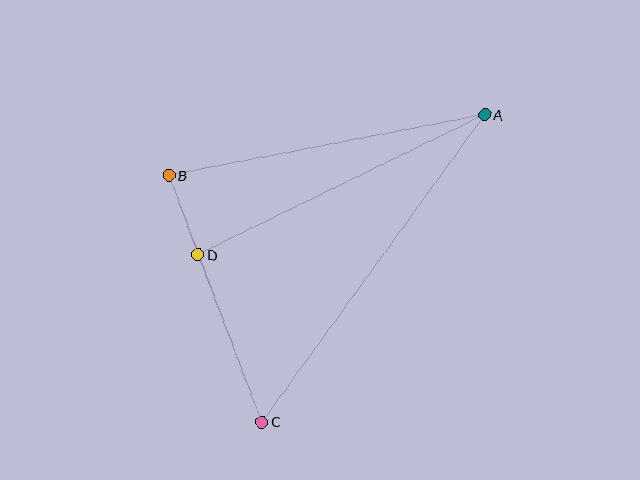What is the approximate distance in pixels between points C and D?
The distance between C and D is approximately 179 pixels.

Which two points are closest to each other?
Points B and D are closest to each other.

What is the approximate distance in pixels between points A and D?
The distance between A and D is approximately 319 pixels.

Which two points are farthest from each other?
Points A and C are farthest from each other.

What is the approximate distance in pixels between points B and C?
The distance between B and C is approximately 264 pixels.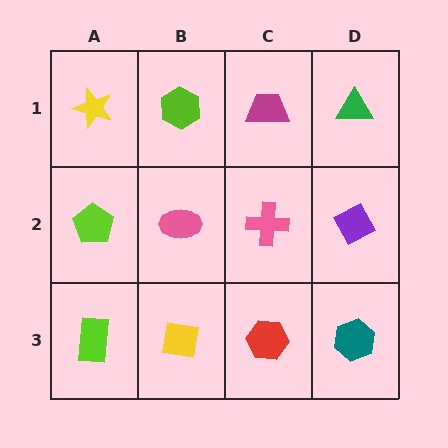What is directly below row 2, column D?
A teal hexagon.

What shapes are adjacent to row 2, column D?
A green triangle (row 1, column D), a teal hexagon (row 3, column D), a pink cross (row 2, column C).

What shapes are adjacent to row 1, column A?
A lime pentagon (row 2, column A), a lime hexagon (row 1, column B).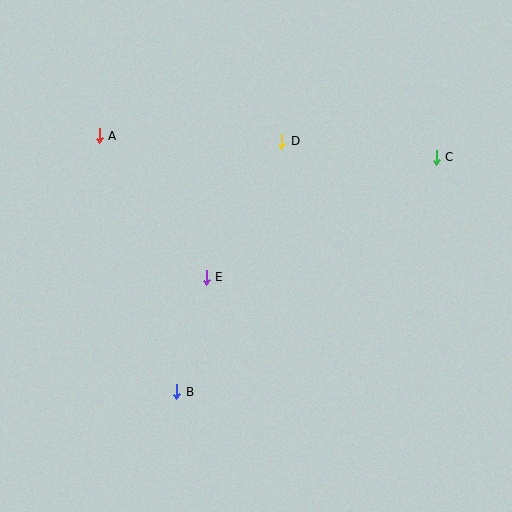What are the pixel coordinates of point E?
Point E is at (206, 277).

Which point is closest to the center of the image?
Point E at (206, 277) is closest to the center.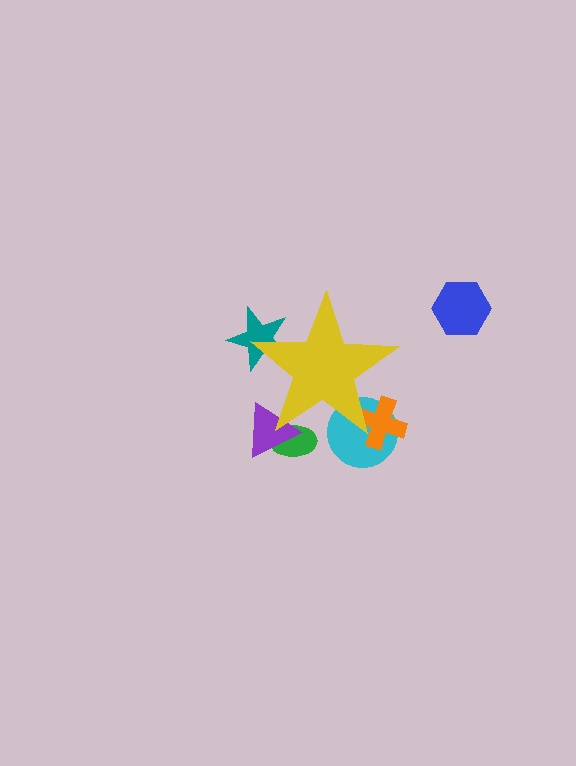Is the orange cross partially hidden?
Yes, the orange cross is partially hidden behind the yellow star.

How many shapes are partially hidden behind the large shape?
5 shapes are partially hidden.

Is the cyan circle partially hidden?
Yes, the cyan circle is partially hidden behind the yellow star.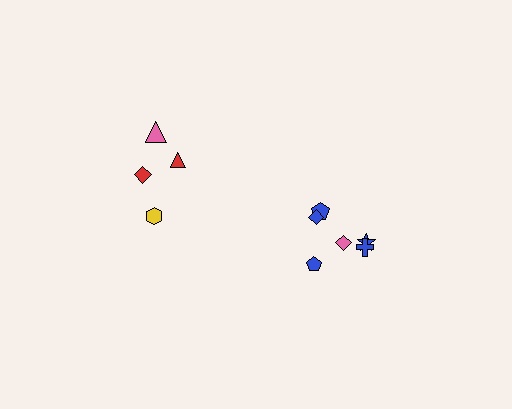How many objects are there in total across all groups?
There are 10 objects.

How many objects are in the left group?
There are 4 objects.